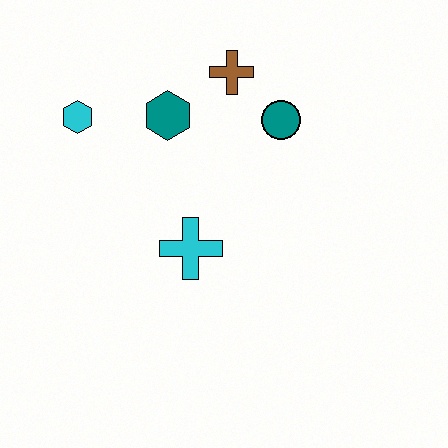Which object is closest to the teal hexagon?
The brown cross is closest to the teal hexagon.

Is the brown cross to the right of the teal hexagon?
Yes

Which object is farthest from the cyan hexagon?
The teal circle is farthest from the cyan hexagon.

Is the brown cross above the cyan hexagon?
Yes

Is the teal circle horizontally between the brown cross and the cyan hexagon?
No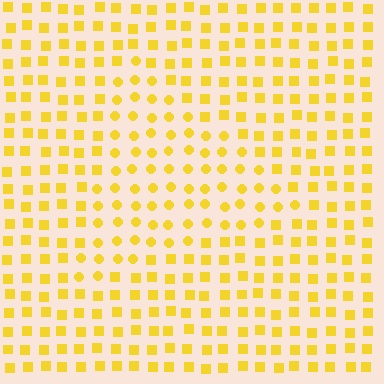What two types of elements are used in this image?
The image uses circles inside the triangle region and squares outside it.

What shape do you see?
I see a triangle.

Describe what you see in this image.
The image is filled with small yellow elements arranged in a uniform grid. A triangle-shaped region contains circles, while the surrounding area contains squares. The boundary is defined purely by the change in element shape.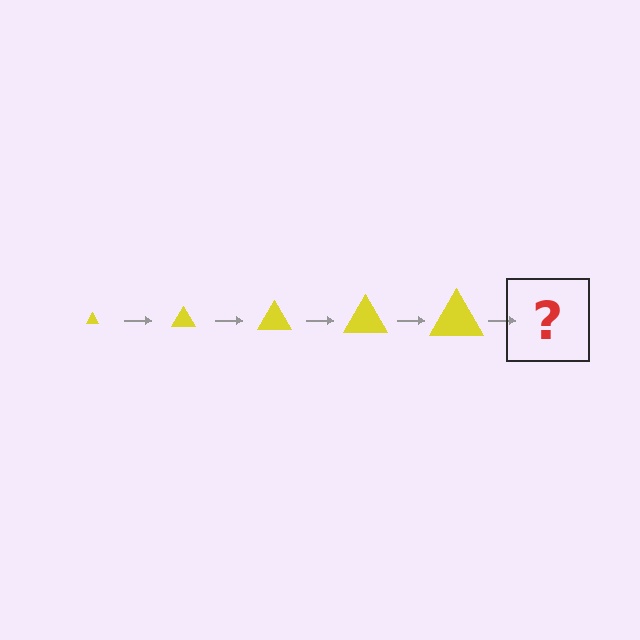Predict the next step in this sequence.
The next step is a yellow triangle, larger than the previous one.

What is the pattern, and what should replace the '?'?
The pattern is that the triangle gets progressively larger each step. The '?' should be a yellow triangle, larger than the previous one.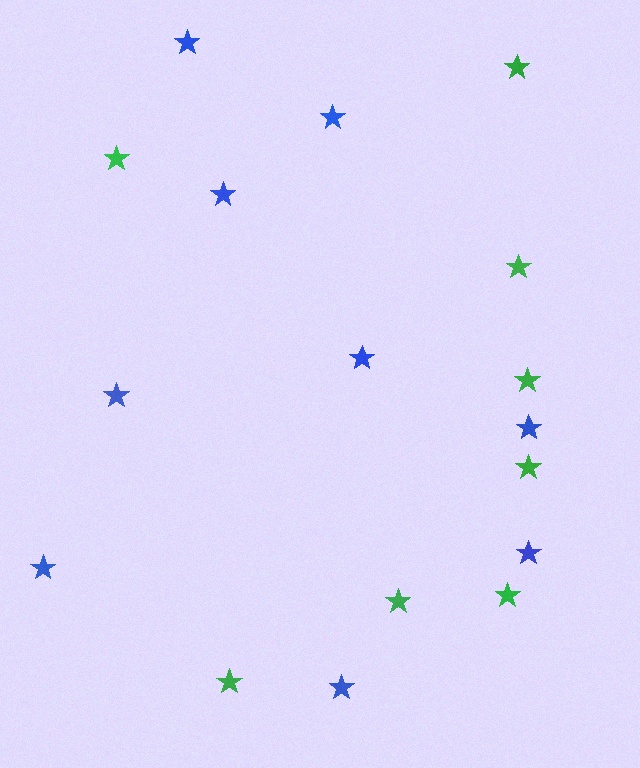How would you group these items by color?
There are 2 groups: one group of green stars (8) and one group of blue stars (9).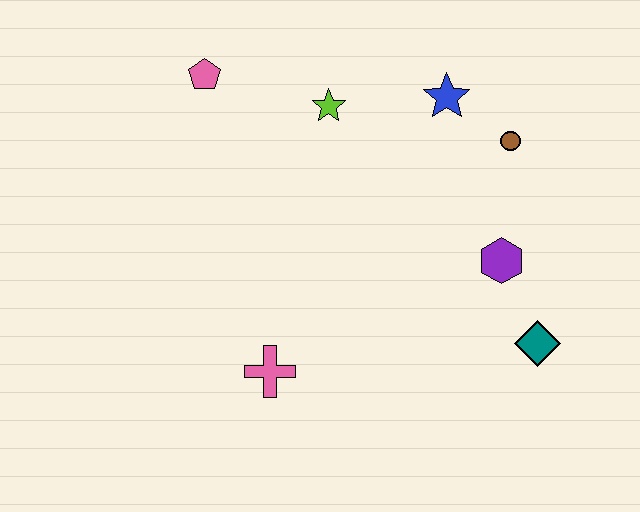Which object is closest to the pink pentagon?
The lime star is closest to the pink pentagon.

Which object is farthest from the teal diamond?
The pink pentagon is farthest from the teal diamond.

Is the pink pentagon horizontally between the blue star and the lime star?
No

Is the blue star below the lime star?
No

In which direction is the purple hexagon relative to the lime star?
The purple hexagon is to the right of the lime star.